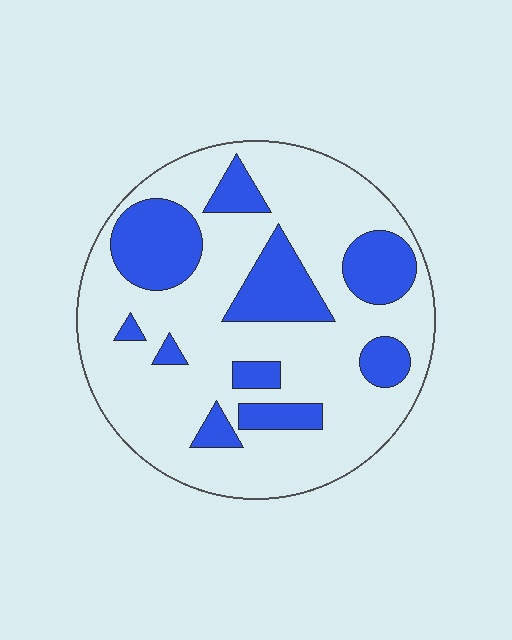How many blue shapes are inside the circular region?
10.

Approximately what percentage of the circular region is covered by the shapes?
Approximately 25%.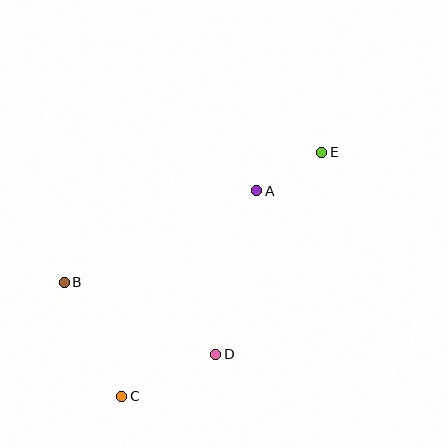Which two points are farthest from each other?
Points C and E are farthest from each other.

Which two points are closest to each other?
Points A and E are closest to each other.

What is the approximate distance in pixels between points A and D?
The distance between A and D is approximately 169 pixels.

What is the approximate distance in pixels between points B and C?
The distance between B and C is approximately 128 pixels.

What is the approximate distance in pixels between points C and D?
The distance between C and D is approximately 103 pixels.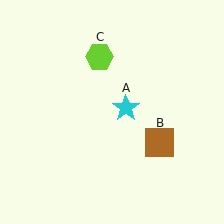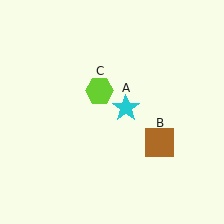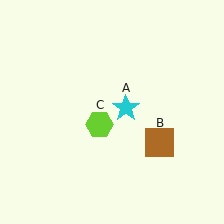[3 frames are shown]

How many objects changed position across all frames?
1 object changed position: lime hexagon (object C).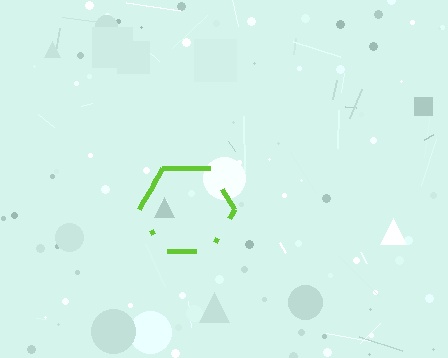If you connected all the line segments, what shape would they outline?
They would outline a hexagon.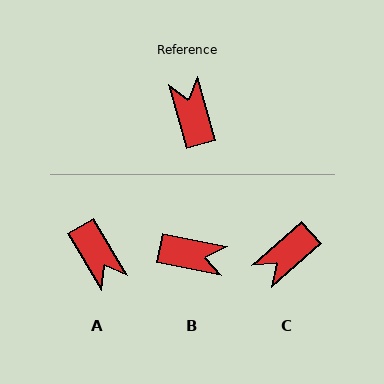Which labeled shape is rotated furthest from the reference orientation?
A, about 164 degrees away.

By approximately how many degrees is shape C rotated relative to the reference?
Approximately 116 degrees counter-clockwise.